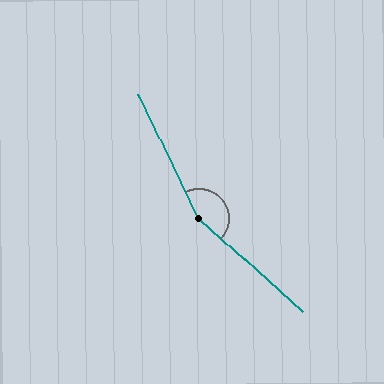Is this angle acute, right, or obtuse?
It is obtuse.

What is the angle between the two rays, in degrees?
Approximately 158 degrees.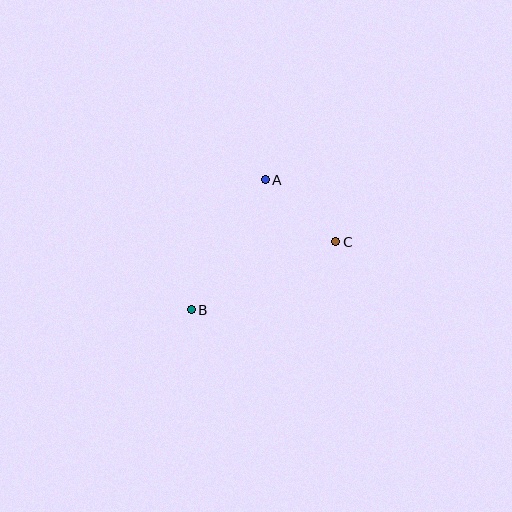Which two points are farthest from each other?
Points B and C are farthest from each other.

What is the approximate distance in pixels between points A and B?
The distance between A and B is approximately 150 pixels.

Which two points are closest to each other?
Points A and C are closest to each other.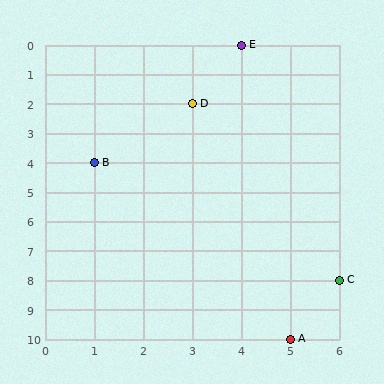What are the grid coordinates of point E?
Point E is at grid coordinates (4, 0).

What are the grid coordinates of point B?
Point B is at grid coordinates (1, 4).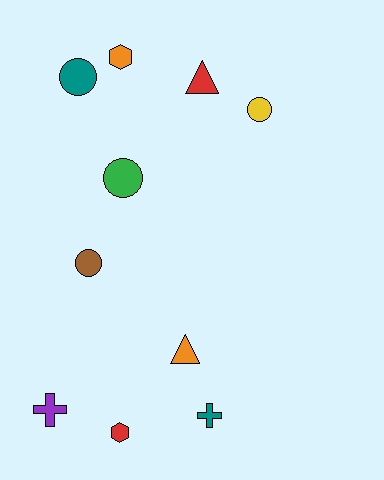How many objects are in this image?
There are 10 objects.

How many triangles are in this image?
There are 2 triangles.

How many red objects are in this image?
There are 2 red objects.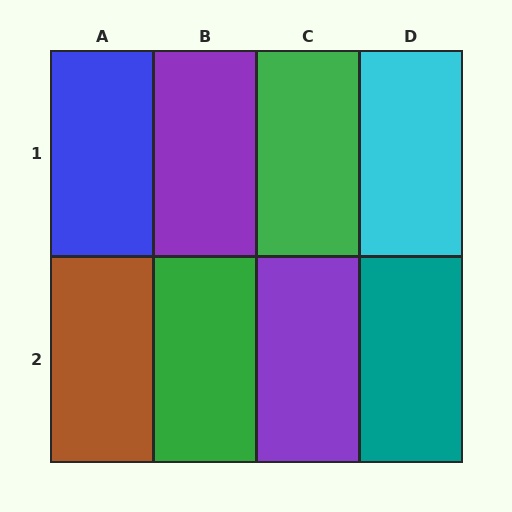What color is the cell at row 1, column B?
Purple.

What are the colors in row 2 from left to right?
Brown, green, purple, teal.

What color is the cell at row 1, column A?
Blue.